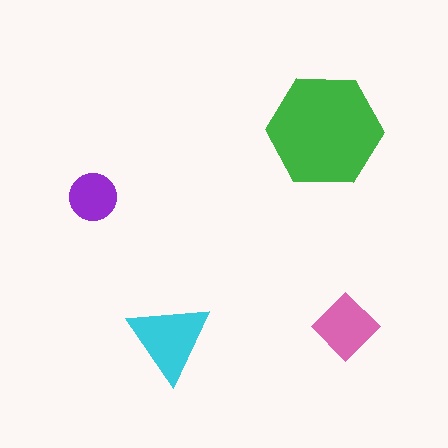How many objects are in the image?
There are 4 objects in the image.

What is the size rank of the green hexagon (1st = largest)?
1st.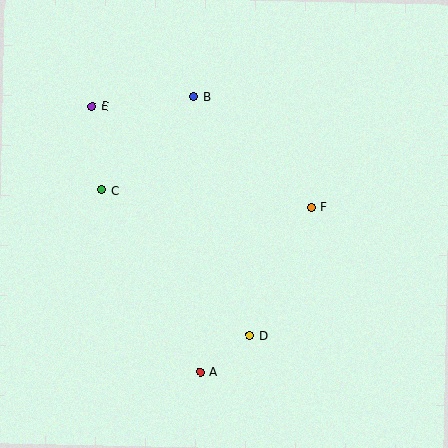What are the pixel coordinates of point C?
Point C is at (101, 190).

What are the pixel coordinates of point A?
Point A is at (200, 372).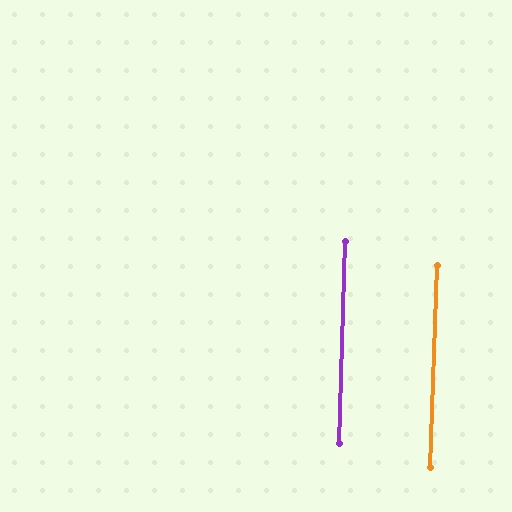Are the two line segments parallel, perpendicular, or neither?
Parallel — their directions differ by only 0.3°.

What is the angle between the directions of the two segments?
Approximately 0 degrees.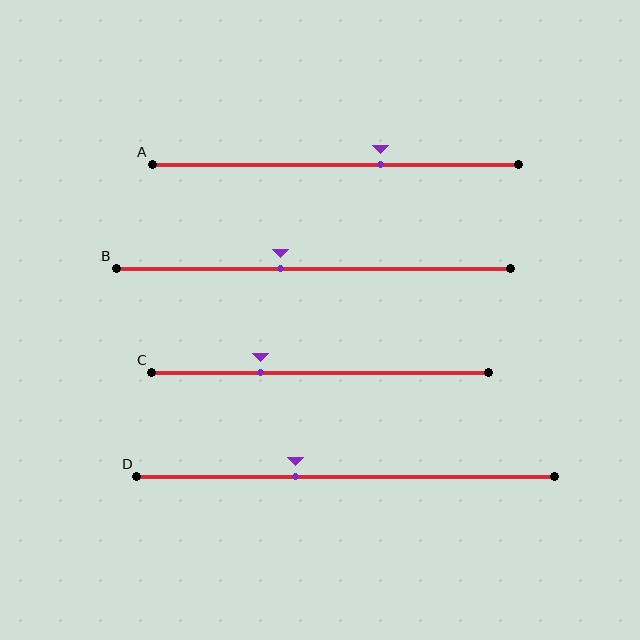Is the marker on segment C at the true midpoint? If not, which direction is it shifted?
No, the marker on segment C is shifted to the left by about 18% of the segment length.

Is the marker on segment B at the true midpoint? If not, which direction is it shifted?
No, the marker on segment B is shifted to the left by about 8% of the segment length.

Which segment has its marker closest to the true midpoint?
Segment B has its marker closest to the true midpoint.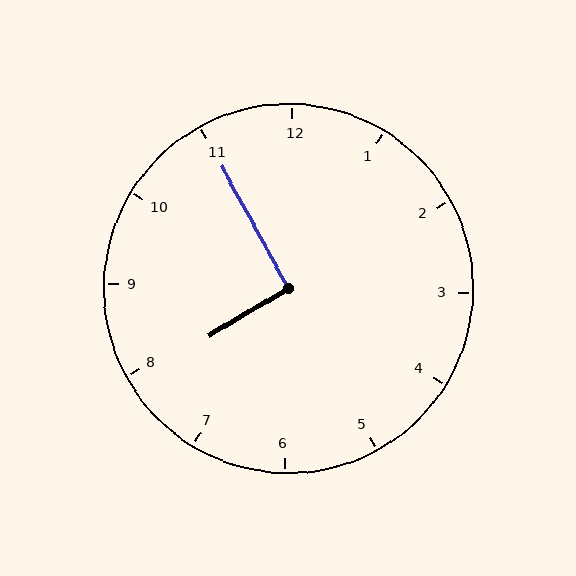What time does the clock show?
7:55.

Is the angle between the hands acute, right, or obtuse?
It is right.